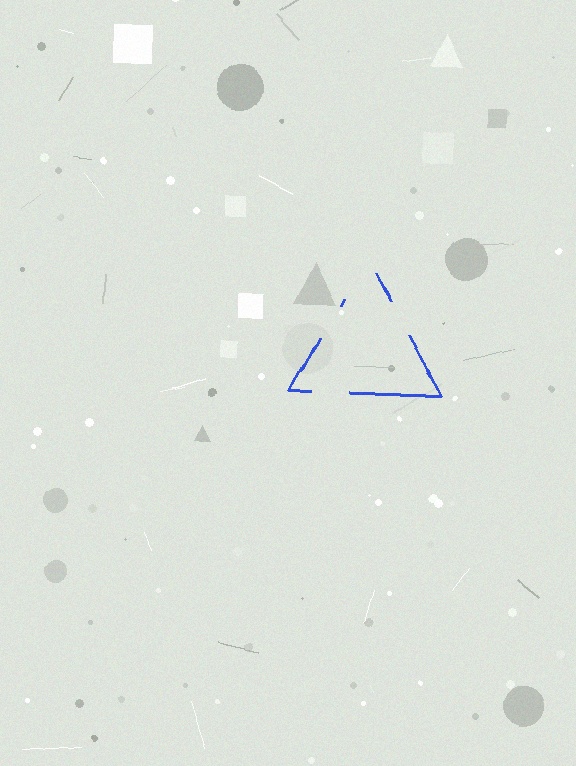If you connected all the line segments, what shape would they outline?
They would outline a triangle.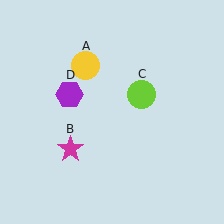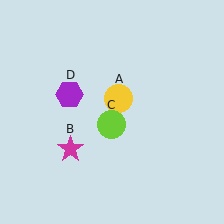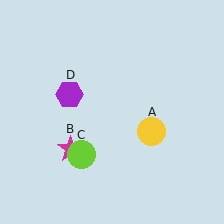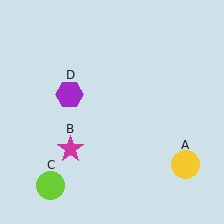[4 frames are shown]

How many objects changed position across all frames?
2 objects changed position: yellow circle (object A), lime circle (object C).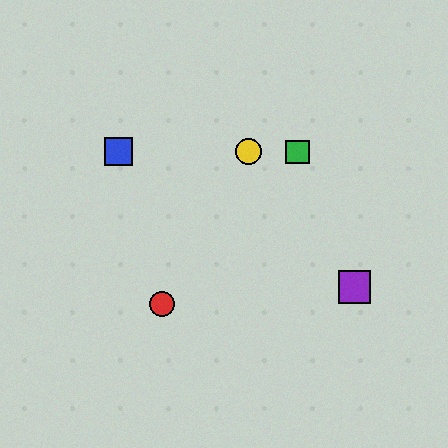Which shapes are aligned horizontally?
The blue square, the green square, the yellow circle are aligned horizontally.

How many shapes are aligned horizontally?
3 shapes (the blue square, the green square, the yellow circle) are aligned horizontally.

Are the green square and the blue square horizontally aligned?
Yes, both are at y≈152.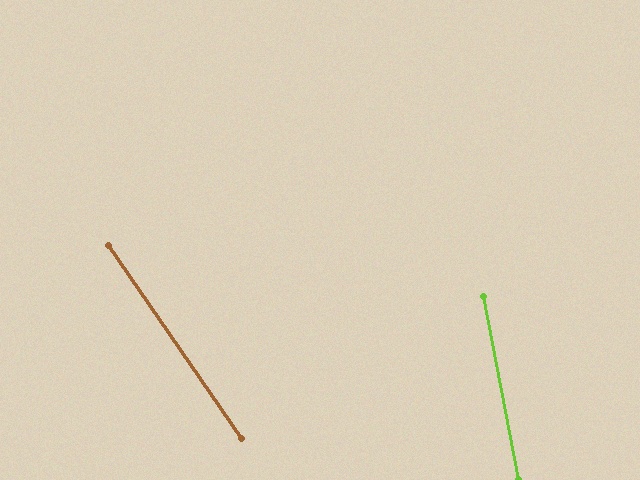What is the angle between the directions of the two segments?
Approximately 24 degrees.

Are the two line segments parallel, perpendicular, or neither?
Neither parallel nor perpendicular — they differ by about 24°.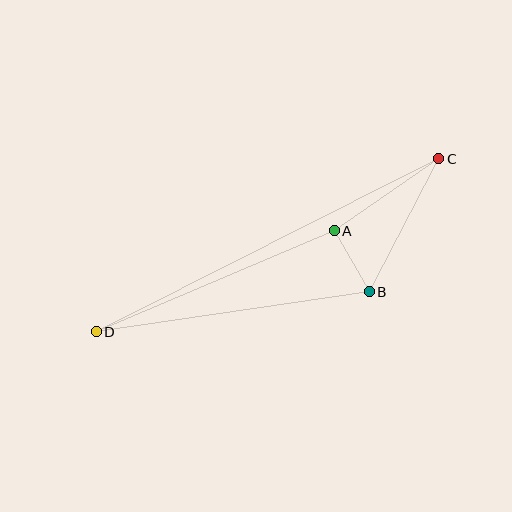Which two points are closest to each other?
Points A and B are closest to each other.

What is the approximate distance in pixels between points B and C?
The distance between B and C is approximately 150 pixels.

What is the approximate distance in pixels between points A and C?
The distance between A and C is approximately 127 pixels.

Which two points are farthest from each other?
Points C and D are farthest from each other.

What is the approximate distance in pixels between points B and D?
The distance between B and D is approximately 276 pixels.